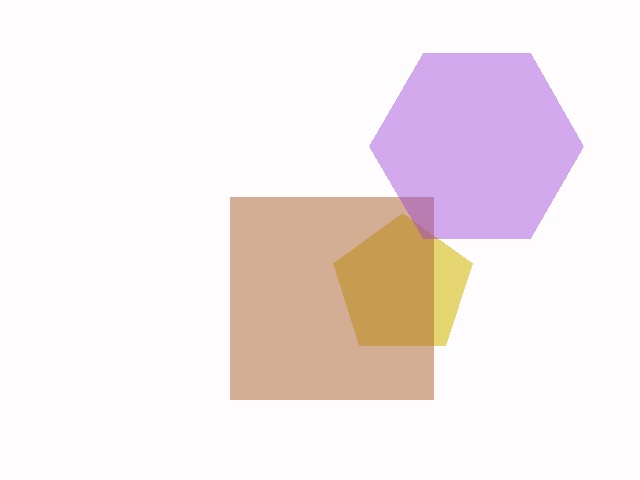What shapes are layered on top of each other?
The layered shapes are: a yellow pentagon, a brown square, a purple hexagon.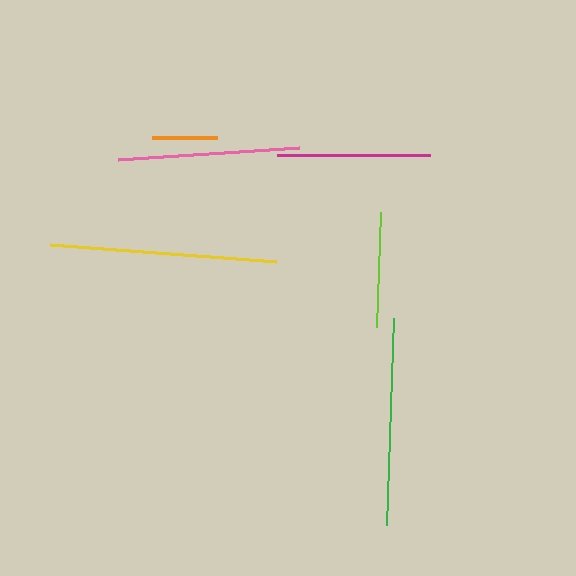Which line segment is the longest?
The yellow line is the longest at approximately 226 pixels.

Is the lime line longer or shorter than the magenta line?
The magenta line is longer than the lime line.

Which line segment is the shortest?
The orange line is the shortest at approximately 65 pixels.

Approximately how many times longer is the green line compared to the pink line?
The green line is approximately 1.1 times the length of the pink line.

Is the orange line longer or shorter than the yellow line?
The yellow line is longer than the orange line.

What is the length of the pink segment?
The pink segment is approximately 182 pixels long.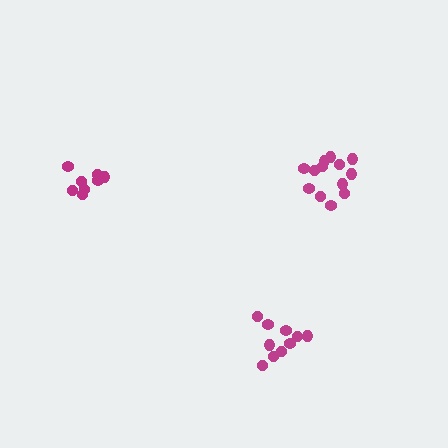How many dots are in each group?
Group 1: 10 dots, Group 2: 8 dots, Group 3: 13 dots (31 total).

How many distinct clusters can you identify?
There are 3 distinct clusters.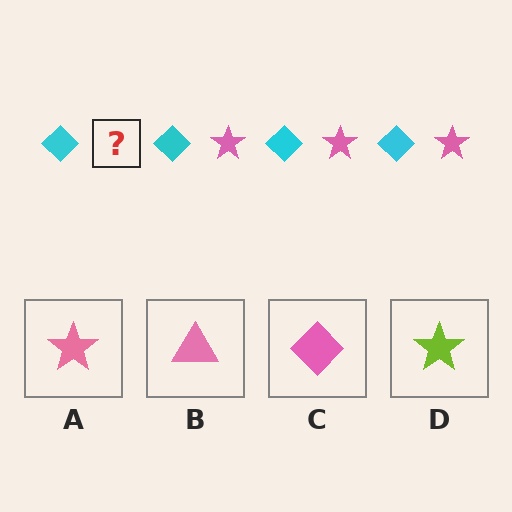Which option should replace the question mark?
Option A.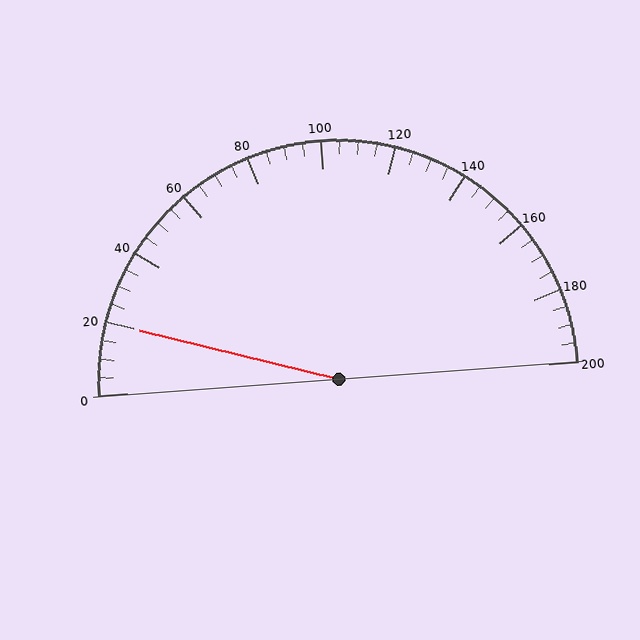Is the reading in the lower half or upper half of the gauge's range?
The reading is in the lower half of the range (0 to 200).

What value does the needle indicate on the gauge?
The needle indicates approximately 20.